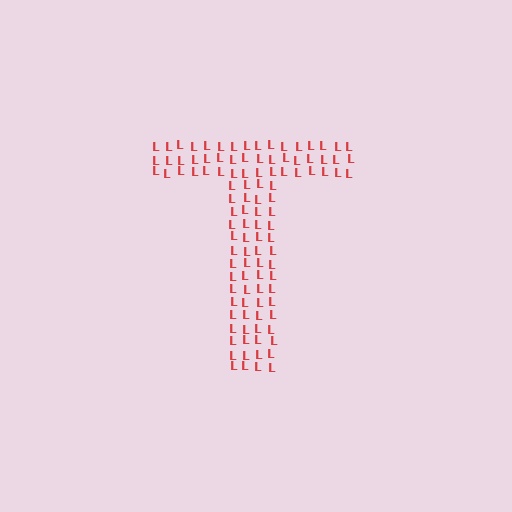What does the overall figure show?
The overall figure shows the letter T.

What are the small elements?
The small elements are letter L's.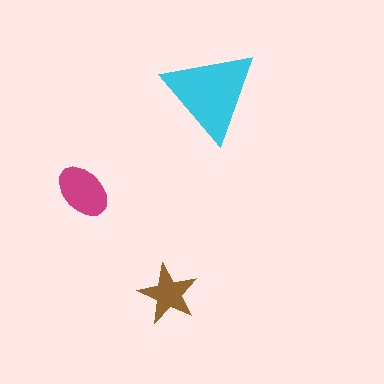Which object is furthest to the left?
The magenta ellipse is leftmost.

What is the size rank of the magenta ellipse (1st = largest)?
2nd.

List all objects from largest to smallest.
The cyan triangle, the magenta ellipse, the brown star.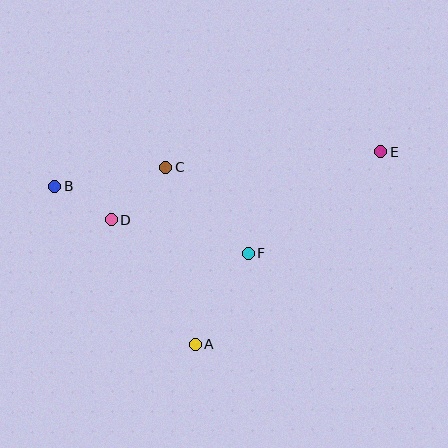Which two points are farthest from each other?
Points B and E are farthest from each other.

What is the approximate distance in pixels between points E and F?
The distance between E and F is approximately 166 pixels.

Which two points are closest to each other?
Points B and D are closest to each other.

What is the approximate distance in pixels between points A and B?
The distance between A and B is approximately 212 pixels.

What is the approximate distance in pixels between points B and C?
The distance between B and C is approximately 114 pixels.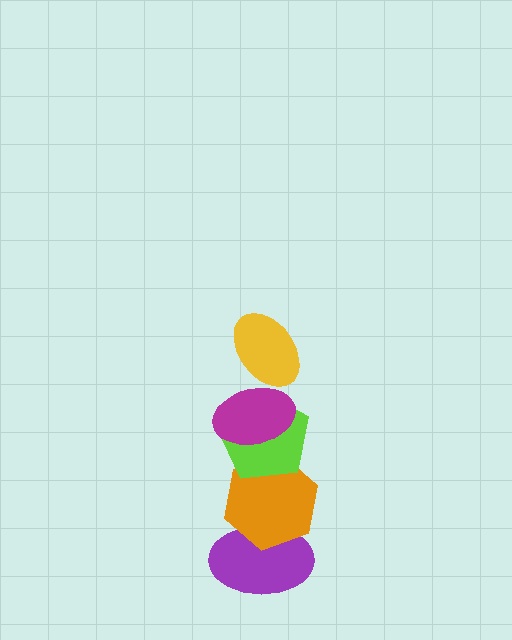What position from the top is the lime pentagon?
The lime pentagon is 3rd from the top.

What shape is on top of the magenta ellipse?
The yellow ellipse is on top of the magenta ellipse.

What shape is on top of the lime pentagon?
The magenta ellipse is on top of the lime pentagon.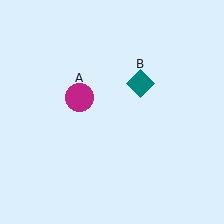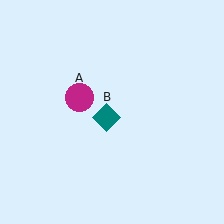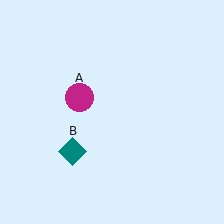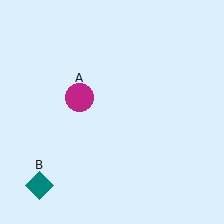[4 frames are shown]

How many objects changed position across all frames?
1 object changed position: teal diamond (object B).